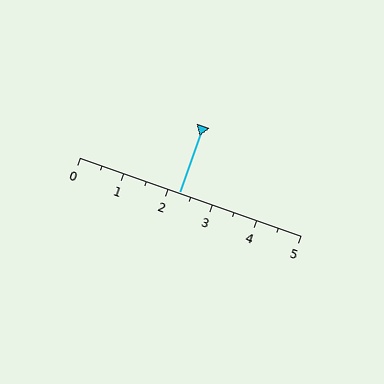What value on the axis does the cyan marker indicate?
The marker indicates approximately 2.2.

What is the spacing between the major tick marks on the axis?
The major ticks are spaced 1 apart.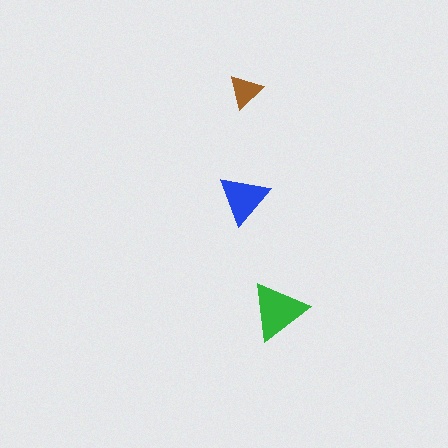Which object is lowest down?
The green triangle is bottommost.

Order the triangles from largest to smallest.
the green one, the blue one, the brown one.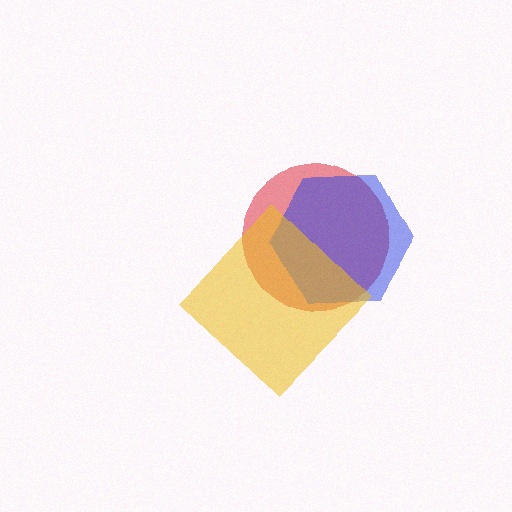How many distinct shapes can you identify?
There are 3 distinct shapes: a red circle, a blue hexagon, a yellow diamond.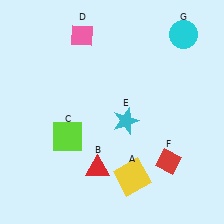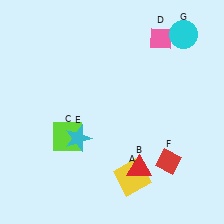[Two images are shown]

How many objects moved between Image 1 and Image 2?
3 objects moved between the two images.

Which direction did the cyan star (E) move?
The cyan star (E) moved left.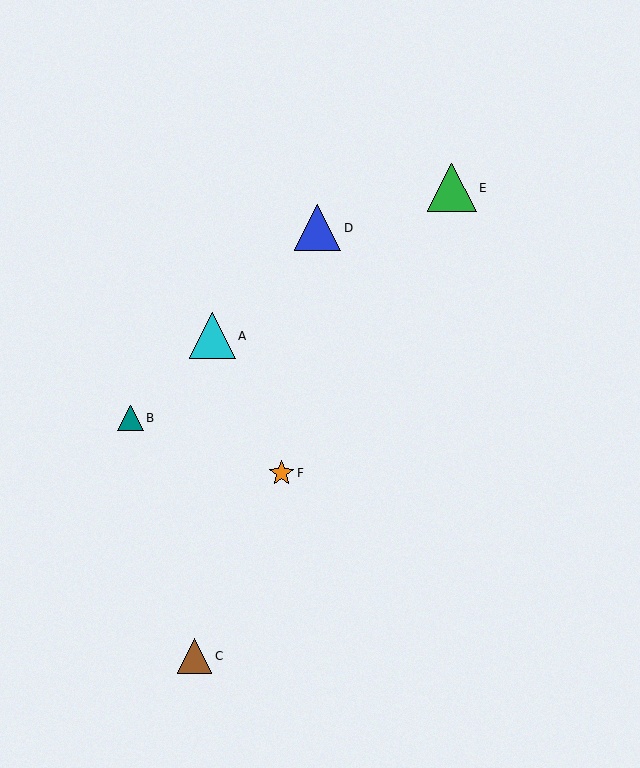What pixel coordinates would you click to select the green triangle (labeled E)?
Click at (452, 188) to select the green triangle E.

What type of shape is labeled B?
Shape B is a teal triangle.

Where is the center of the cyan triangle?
The center of the cyan triangle is at (212, 336).